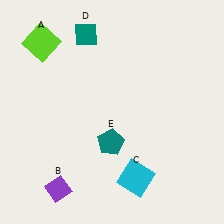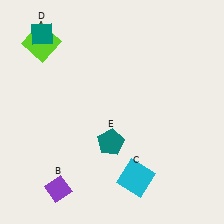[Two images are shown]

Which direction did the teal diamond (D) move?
The teal diamond (D) moved left.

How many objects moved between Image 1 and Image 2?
1 object moved between the two images.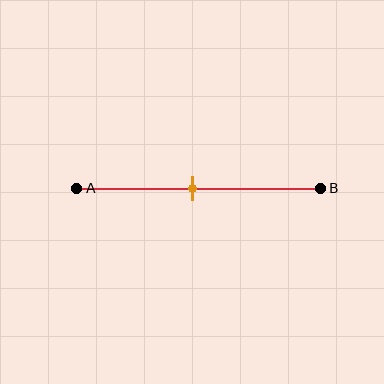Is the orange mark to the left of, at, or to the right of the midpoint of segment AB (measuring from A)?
The orange mark is approximately at the midpoint of segment AB.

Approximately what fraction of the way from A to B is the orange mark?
The orange mark is approximately 45% of the way from A to B.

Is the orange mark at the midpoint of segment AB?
Yes, the mark is approximately at the midpoint.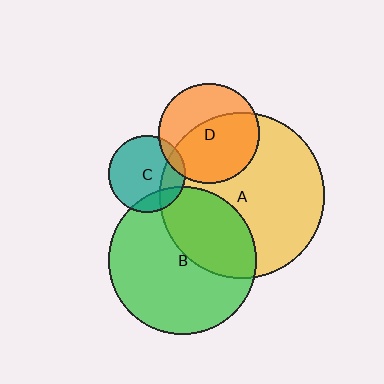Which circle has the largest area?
Circle A (yellow).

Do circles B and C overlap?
Yes.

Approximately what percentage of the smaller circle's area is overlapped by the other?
Approximately 15%.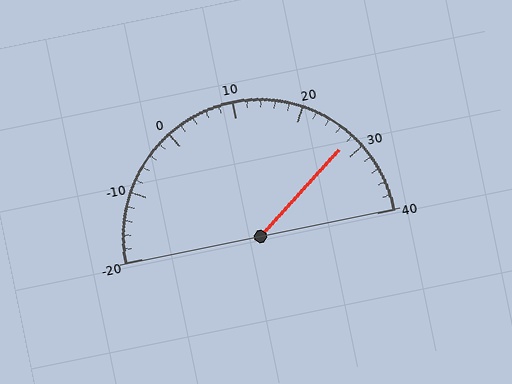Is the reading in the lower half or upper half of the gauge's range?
The reading is in the upper half of the range (-20 to 40).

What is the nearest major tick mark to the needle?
The nearest major tick mark is 30.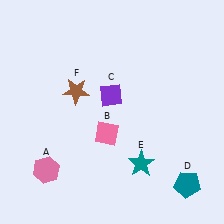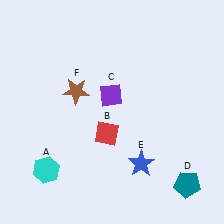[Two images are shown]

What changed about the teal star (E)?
In Image 1, E is teal. In Image 2, it changed to blue.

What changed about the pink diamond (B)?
In Image 1, B is pink. In Image 2, it changed to red.